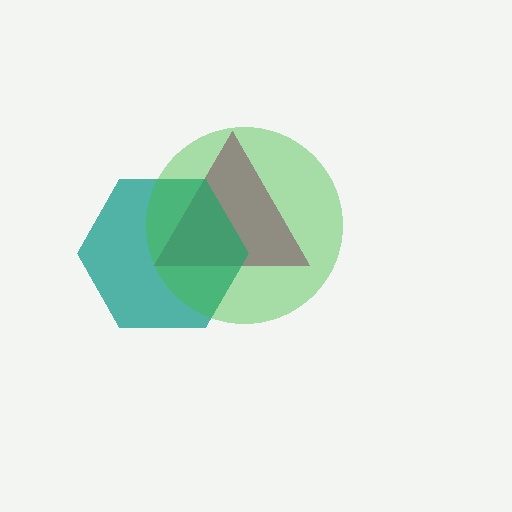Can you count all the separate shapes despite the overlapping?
Yes, there are 3 separate shapes.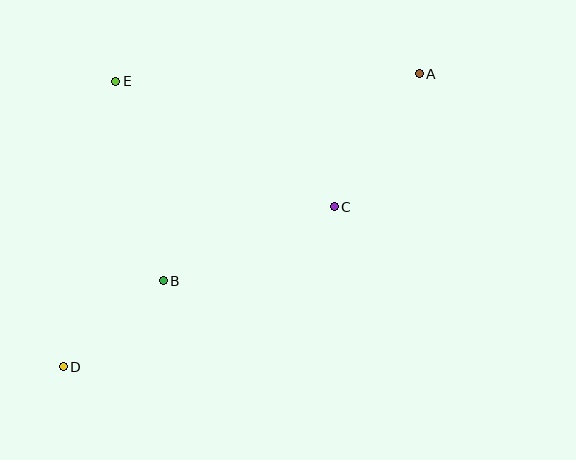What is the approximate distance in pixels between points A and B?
The distance between A and B is approximately 329 pixels.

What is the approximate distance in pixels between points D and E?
The distance between D and E is approximately 290 pixels.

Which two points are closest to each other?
Points B and D are closest to each other.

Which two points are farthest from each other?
Points A and D are farthest from each other.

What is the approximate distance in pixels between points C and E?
The distance between C and E is approximately 252 pixels.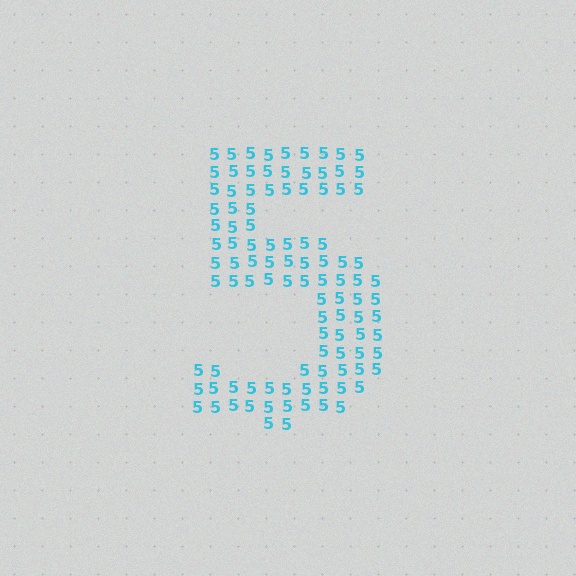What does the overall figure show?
The overall figure shows the digit 5.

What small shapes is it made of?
It is made of small digit 5's.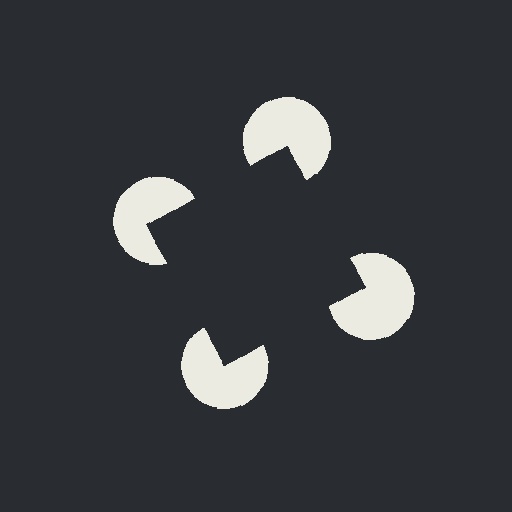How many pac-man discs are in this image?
There are 4 — one at each vertex of the illusory square.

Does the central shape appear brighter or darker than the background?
It typically appears slightly darker than the background, even though no actual brightness change is drawn.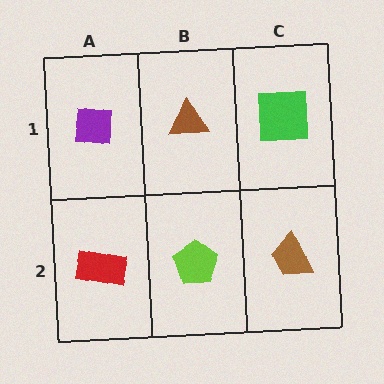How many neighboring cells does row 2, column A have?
2.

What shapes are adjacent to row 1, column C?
A brown trapezoid (row 2, column C), a brown triangle (row 1, column B).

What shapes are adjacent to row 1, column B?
A lime pentagon (row 2, column B), a purple square (row 1, column A), a green square (row 1, column C).